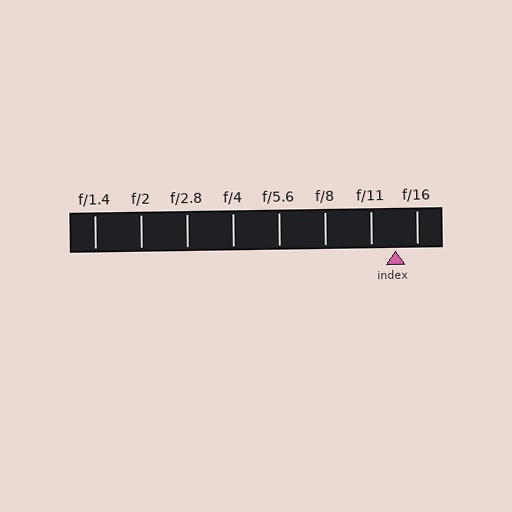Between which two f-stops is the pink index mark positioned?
The index mark is between f/11 and f/16.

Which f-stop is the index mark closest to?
The index mark is closest to f/16.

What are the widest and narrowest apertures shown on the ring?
The widest aperture shown is f/1.4 and the narrowest is f/16.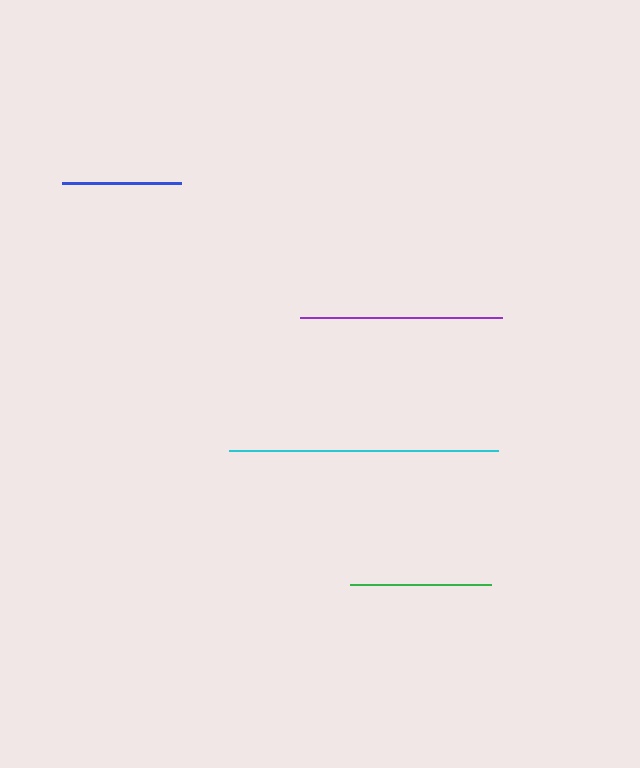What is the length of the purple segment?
The purple segment is approximately 203 pixels long.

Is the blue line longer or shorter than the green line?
The green line is longer than the blue line.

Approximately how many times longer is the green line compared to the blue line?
The green line is approximately 1.2 times the length of the blue line.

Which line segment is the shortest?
The blue line is the shortest at approximately 119 pixels.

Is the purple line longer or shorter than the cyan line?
The cyan line is longer than the purple line.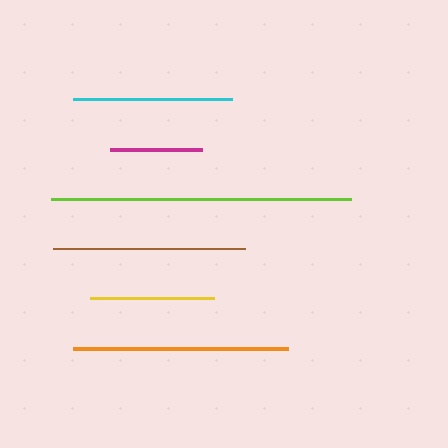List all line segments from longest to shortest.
From longest to shortest: lime, orange, brown, cyan, yellow, magenta.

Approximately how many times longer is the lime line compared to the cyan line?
The lime line is approximately 1.9 times the length of the cyan line.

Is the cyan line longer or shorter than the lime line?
The lime line is longer than the cyan line.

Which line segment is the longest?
The lime line is the longest at approximately 300 pixels.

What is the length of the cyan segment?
The cyan segment is approximately 159 pixels long.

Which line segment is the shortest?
The magenta line is the shortest at approximately 93 pixels.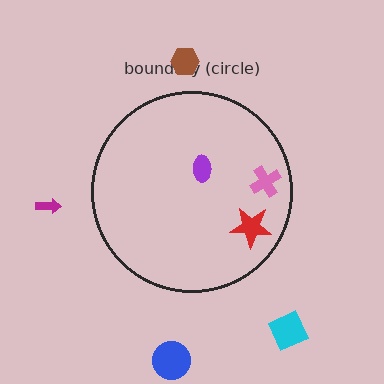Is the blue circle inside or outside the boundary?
Outside.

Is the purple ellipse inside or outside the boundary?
Inside.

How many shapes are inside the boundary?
3 inside, 4 outside.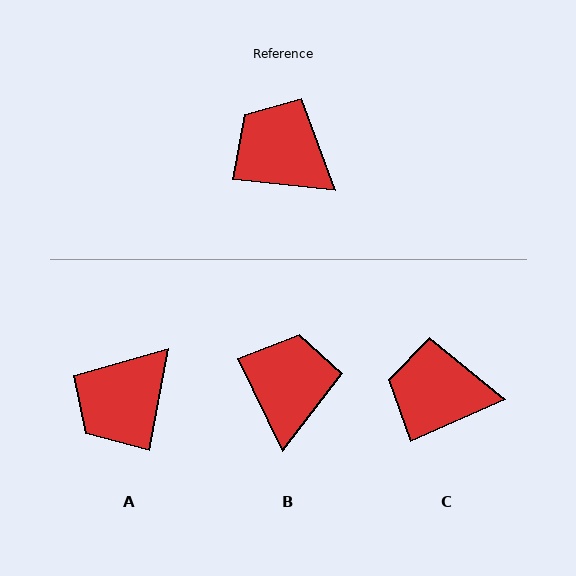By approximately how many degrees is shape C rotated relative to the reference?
Approximately 30 degrees counter-clockwise.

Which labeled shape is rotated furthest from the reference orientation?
A, about 85 degrees away.